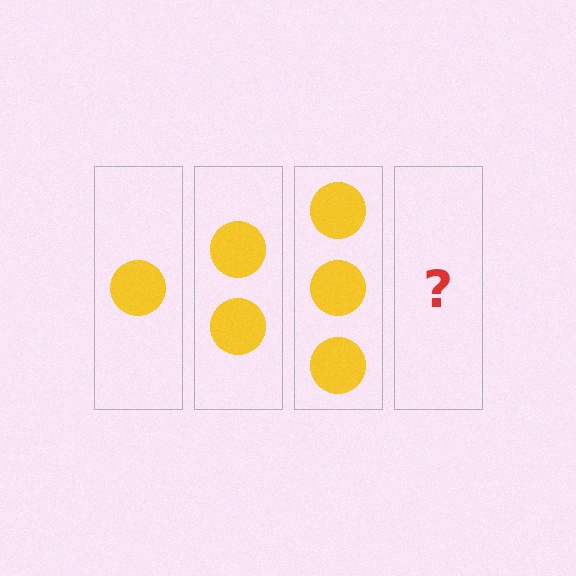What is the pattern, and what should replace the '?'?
The pattern is that each step adds one more circle. The '?' should be 4 circles.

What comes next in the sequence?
The next element should be 4 circles.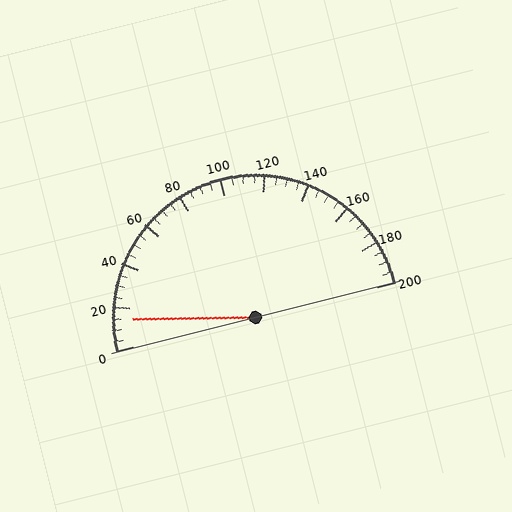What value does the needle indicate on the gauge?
The needle indicates approximately 15.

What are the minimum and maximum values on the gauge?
The gauge ranges from 0 to 200.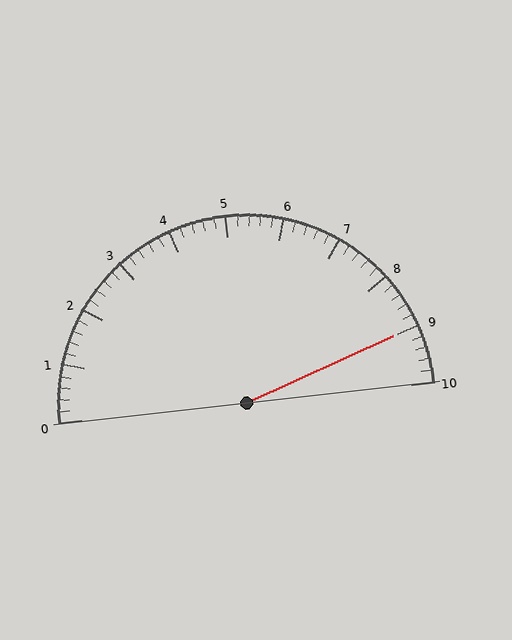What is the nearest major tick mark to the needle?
The nearest major tick mark is 9.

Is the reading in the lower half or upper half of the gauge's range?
The reading is in the upper half of the range (0 to 10).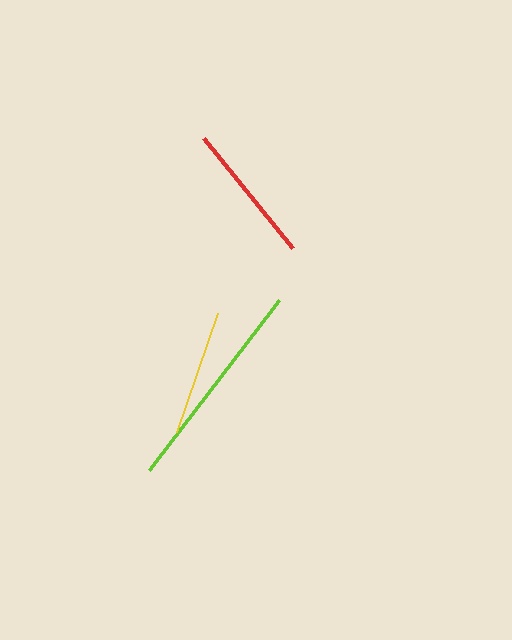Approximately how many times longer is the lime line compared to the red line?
The lime line is approximately 1.5 times the length of the red line.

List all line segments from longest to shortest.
From longest to shortest: lime, red, yellow.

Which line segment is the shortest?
The yellow line is the shortest at approximately 126 pixels.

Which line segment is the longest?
The lime line is the longest at approximately 214 pixels.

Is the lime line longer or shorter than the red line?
The lime line is longer than the red line.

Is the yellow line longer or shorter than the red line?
The red line is longer than the yellow line.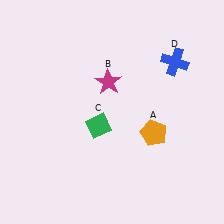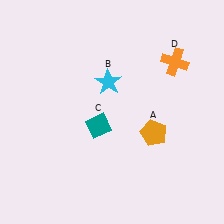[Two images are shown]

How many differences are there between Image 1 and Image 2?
There are 3 differences between the two images.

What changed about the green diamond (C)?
In Image 1, C is green. In Image 2, it changed to teal.